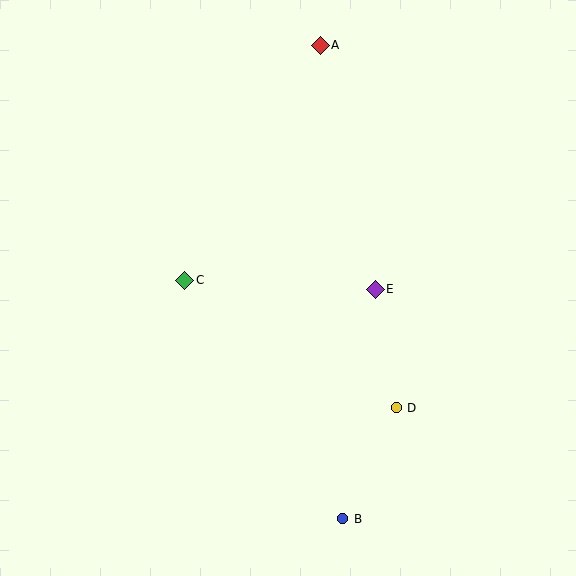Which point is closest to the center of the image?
Point E at (375, 289) is closest to the center.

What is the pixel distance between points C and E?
The distance between C and E is 191 pixels.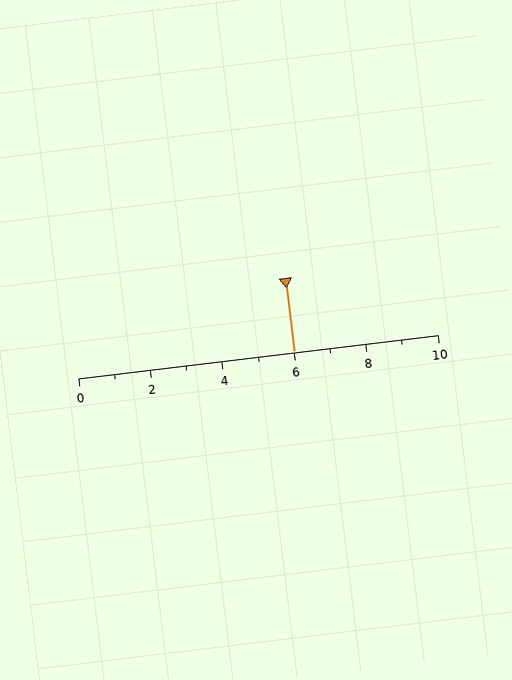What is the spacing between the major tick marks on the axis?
The major ticks are spaced 2 apart.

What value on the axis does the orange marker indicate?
The marker indicates approximately 6.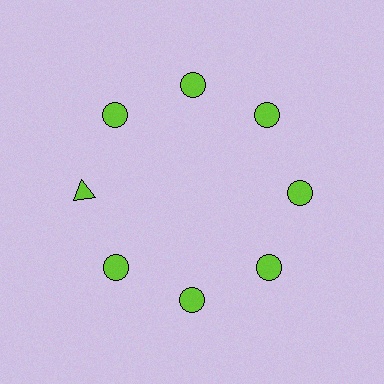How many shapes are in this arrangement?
There are 8 shapes arranged in a ring pattern.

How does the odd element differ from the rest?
It has a different shape: triangle instead of circle.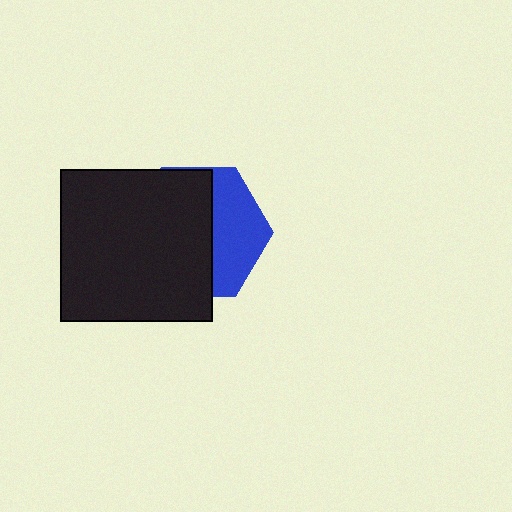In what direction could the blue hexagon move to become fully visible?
The blue hexagon could move right. That would shift it out from behind the black square entirely.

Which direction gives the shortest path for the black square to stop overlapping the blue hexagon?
Moving left gives the shortest separation.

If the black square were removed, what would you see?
You would see the complete blue hexagon.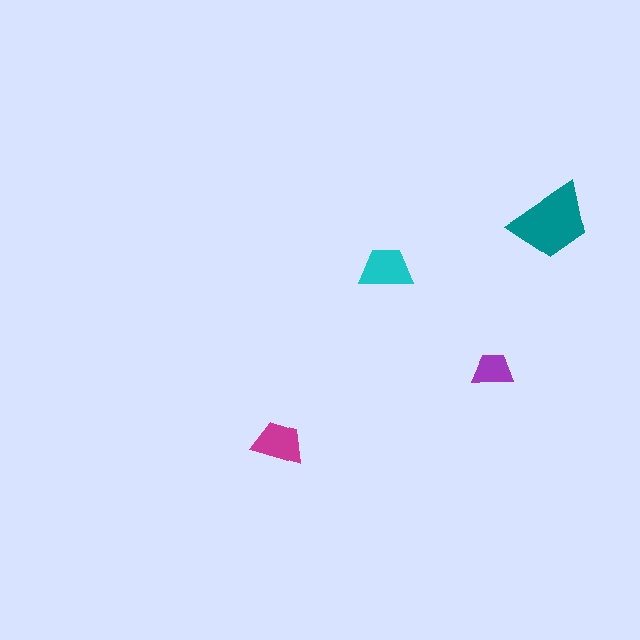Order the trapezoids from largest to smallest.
the teal one, the cyan one, the magenta one, the purple one.